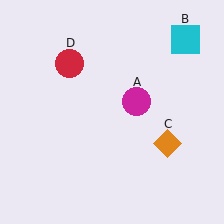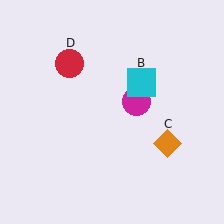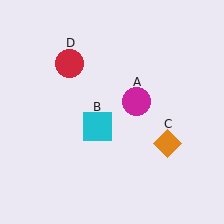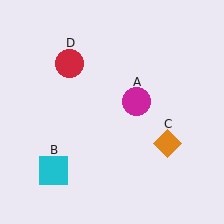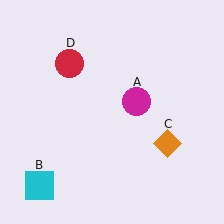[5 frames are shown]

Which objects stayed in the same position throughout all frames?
Magenta circle (object A) and orange diamond (object C) and red circle (object D) remained stationary.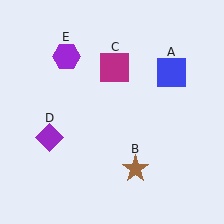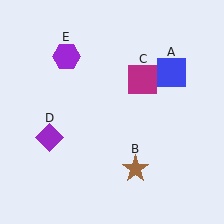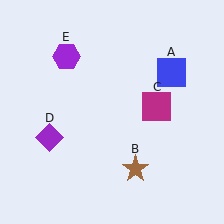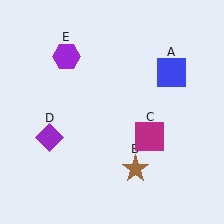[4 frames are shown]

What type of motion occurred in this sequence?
The magenta square (object C) rotated clockwise around the center of the scene.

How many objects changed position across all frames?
1 object changed position: magenta square (object C).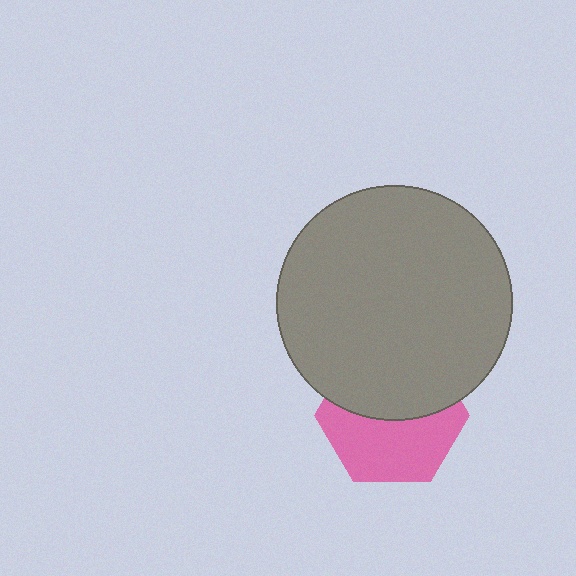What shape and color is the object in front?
The object in front is a gray circle.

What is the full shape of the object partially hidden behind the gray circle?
The partially hidden object is a pink hexagon.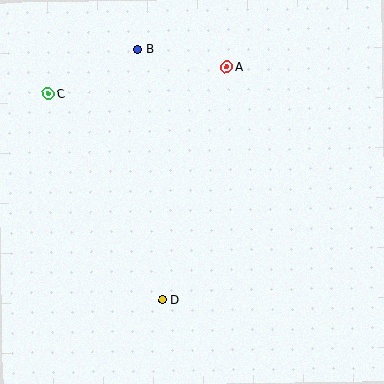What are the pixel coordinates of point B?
Point B is at (138, 49).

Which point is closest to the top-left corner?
Point C is closest to the top-left corner.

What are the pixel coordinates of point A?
Point A is at (227, 67).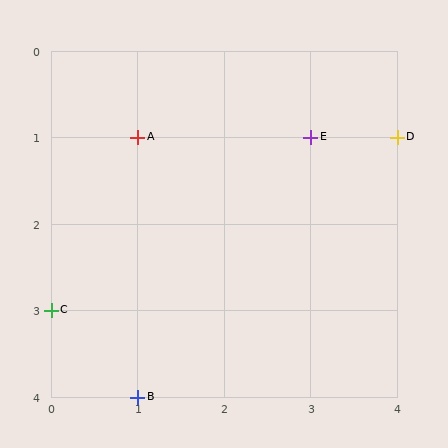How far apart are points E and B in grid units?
Points E and B are 2 columns and 3 rows apart (about 3.6 grid units diagonally).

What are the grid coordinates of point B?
Point B is at grid coordinates (1, 4).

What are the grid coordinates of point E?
Point E is at grid coordinates (3, 1).